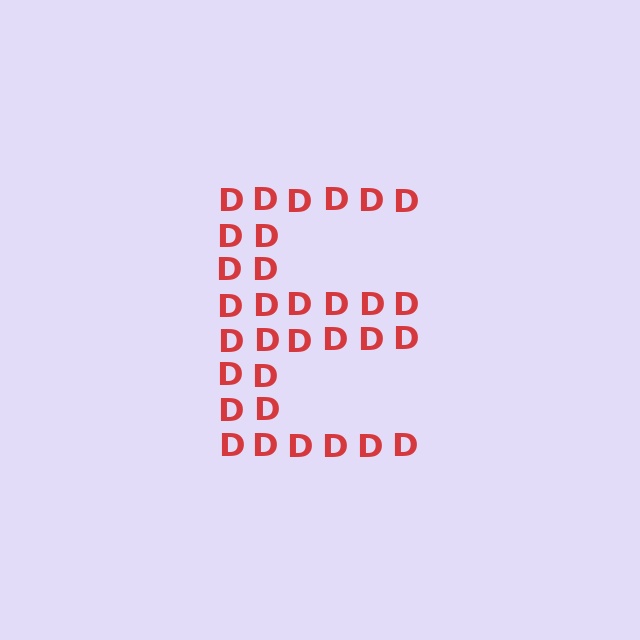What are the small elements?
The small elements are letter D's.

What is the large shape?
The large shape is the letter E.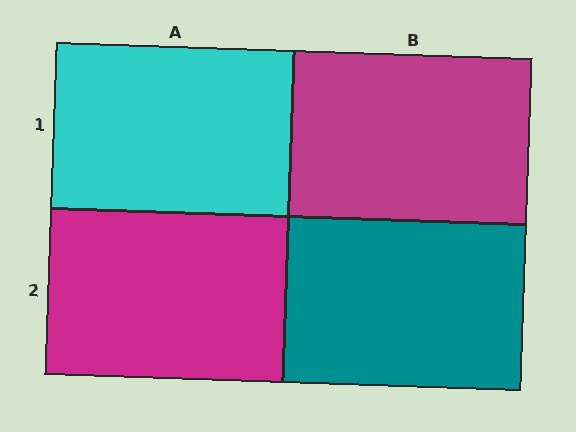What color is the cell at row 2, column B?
Teal.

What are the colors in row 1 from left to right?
Cyan, magenta.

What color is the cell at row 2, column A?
Magenta.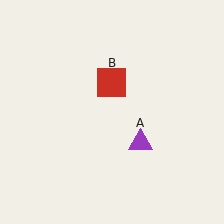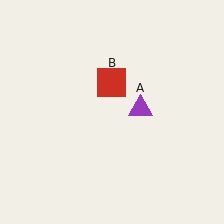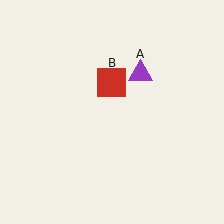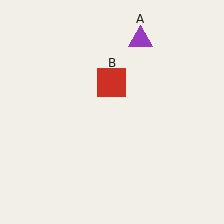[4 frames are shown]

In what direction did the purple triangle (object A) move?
The purple triangle (object A) moved up.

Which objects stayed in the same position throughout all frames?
Red square (object B) remained stationary.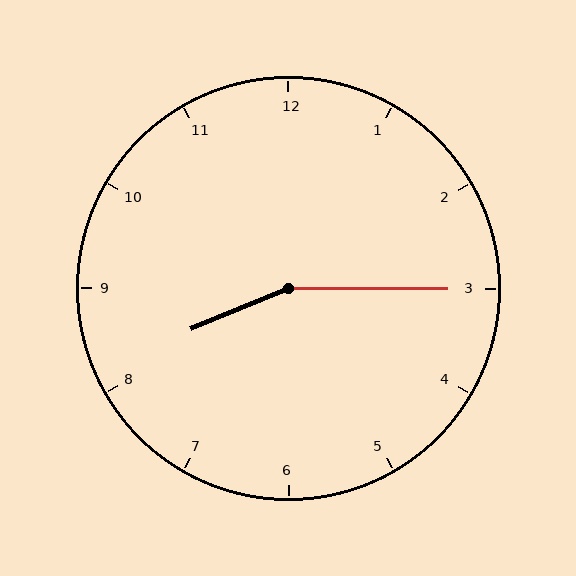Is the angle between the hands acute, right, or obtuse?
It is obtuse.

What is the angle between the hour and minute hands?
Approximately 158 degrees.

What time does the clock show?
8:15.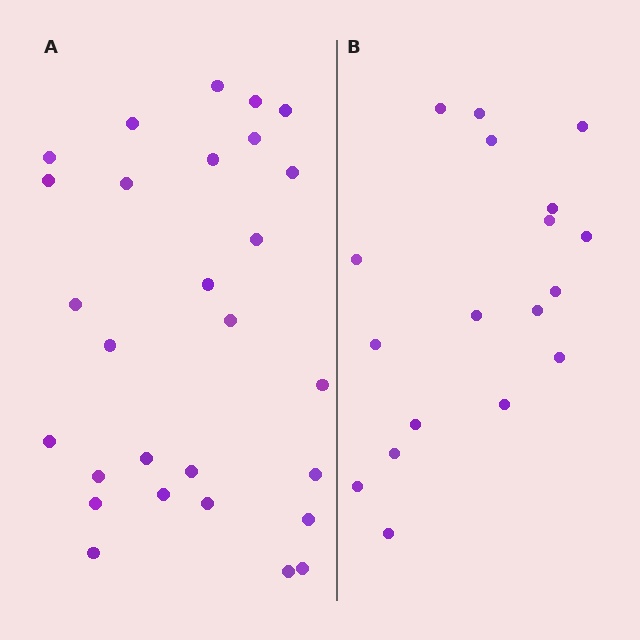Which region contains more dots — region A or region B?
Region A (the left region) has more dots.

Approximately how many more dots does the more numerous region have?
Region A has roughly 10 or so more dots than region B.